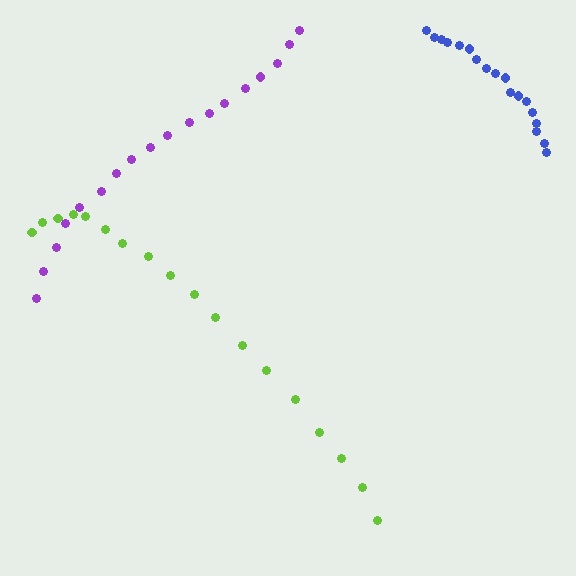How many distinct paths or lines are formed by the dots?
There are 3 distinct paths.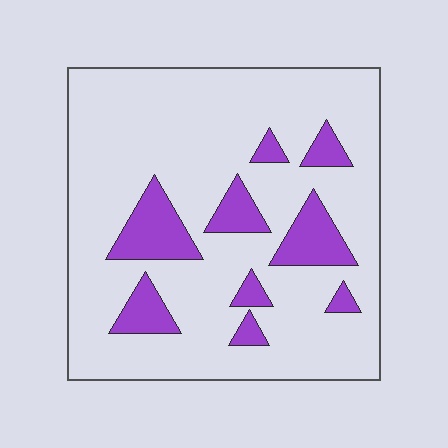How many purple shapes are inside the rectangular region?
9.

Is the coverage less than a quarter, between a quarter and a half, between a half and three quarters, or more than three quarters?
Less than a quarter.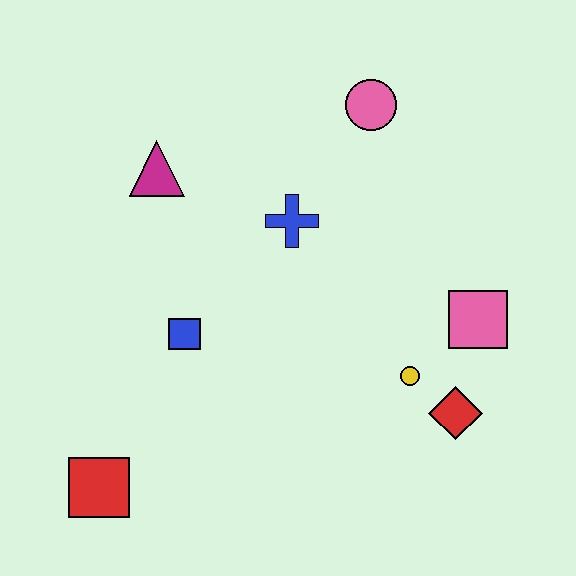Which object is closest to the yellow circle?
The red diamond is closest to the yellow circle.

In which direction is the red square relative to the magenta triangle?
The red square is below the magenta triangle.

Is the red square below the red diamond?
Yes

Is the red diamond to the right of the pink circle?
Yes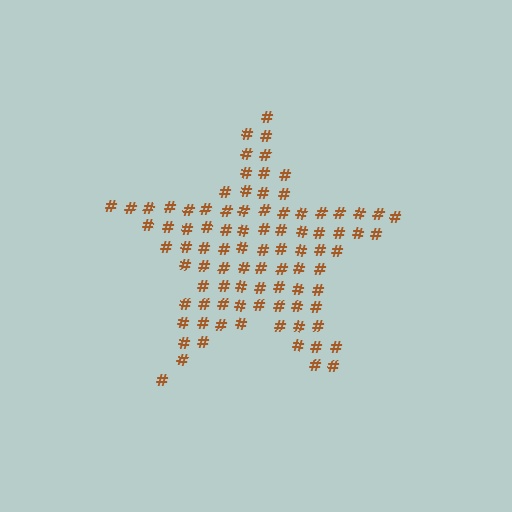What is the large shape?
The large shape is a star.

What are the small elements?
The small elements are hash symbols.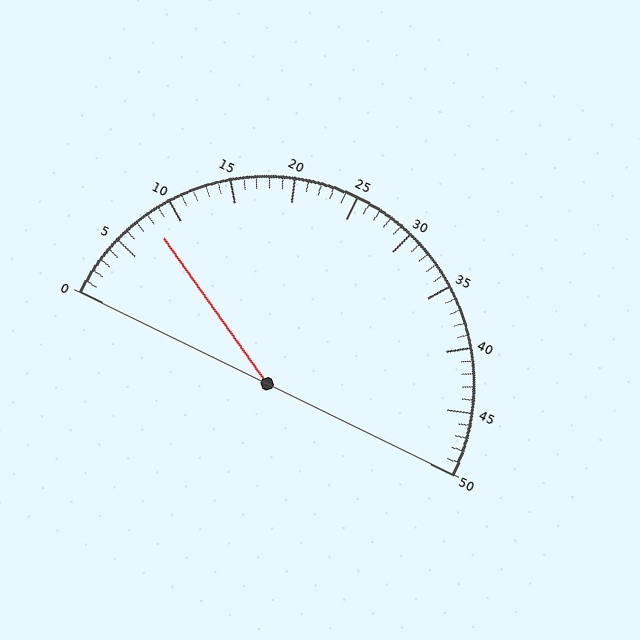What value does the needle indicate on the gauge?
The needle indicates approximately 8.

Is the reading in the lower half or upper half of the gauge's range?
The reading is in the lower half of the range (0 to 50).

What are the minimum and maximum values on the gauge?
The gauge ranges from 0 to 50.